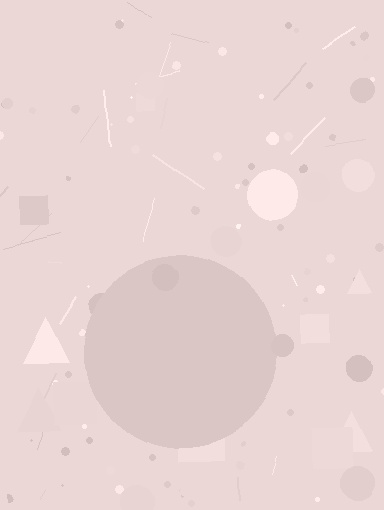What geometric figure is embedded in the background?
A circle is embedded in the background.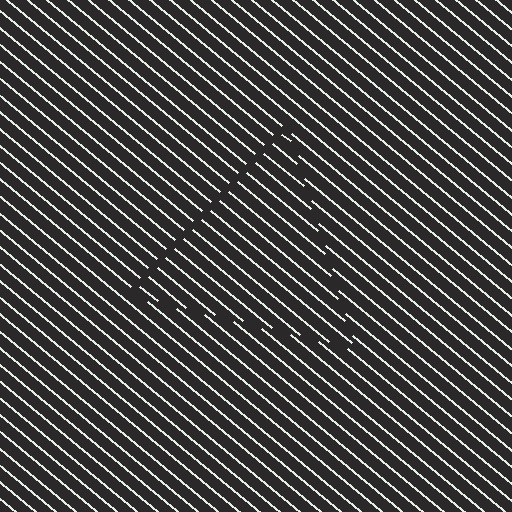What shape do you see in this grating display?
An illusory triangle. The interior of the shape contains the same grating, shifted by half a period — the contour is defined by the phase discontinuity where line-ends from the inner and outer gratings abut.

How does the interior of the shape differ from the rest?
The interior of the shape contains the same grating, shifted by half a period — the contour is defined by the phase discontinuity where line-ends from the inner and outer gratings abut.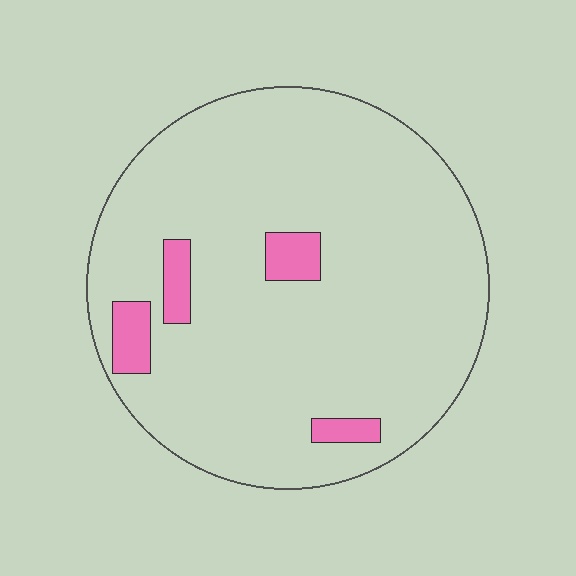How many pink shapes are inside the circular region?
4.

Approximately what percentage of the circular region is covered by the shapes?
Approximately 10%.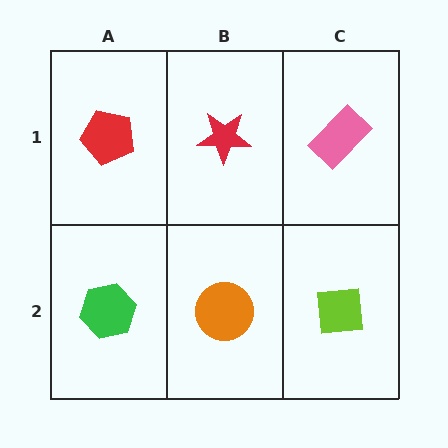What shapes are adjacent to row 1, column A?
A green hexagon (row 2, column A), a red star (row 1, column B).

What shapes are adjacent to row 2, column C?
A pink rectangle (row 1, column C), an orange circle (row 2, column B).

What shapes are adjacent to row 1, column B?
An orange circle (row 2, column B), a red pentagon (row 1, column A), a pink rectangle (row 1, column C).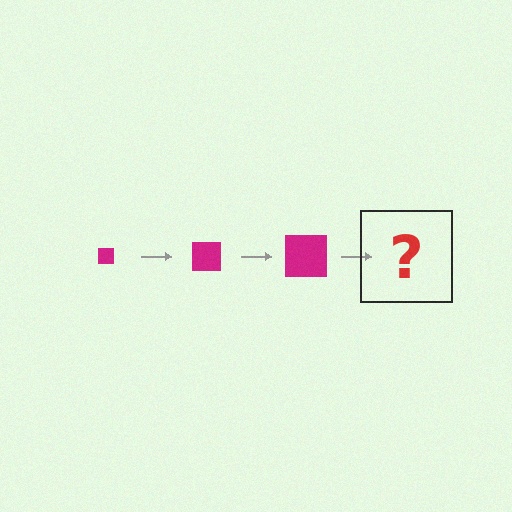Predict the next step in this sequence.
The next step is a magenta square, larger than the previous one.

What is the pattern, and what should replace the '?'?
The pattern is that the square gets progressively larger each step. The '?' should be a magenta square, larger than the previous one.